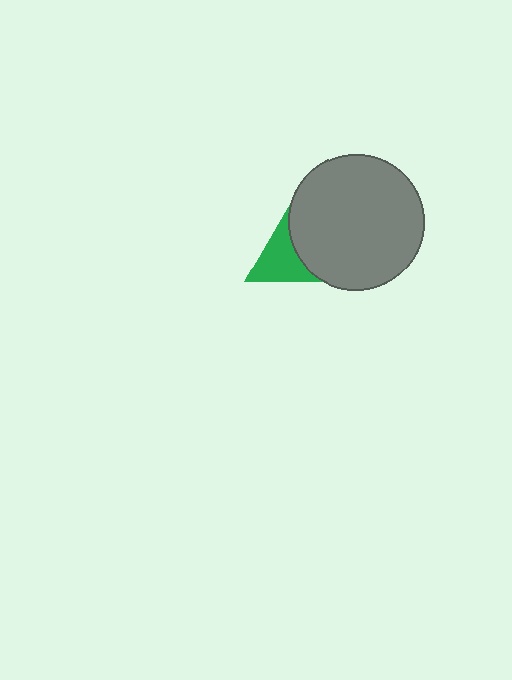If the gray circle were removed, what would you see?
You would see the complete green triangle.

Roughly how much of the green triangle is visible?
A small part of it is visible (roughly 38%).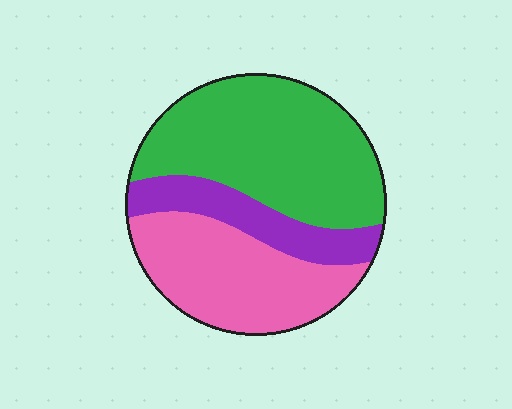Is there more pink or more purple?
Pink.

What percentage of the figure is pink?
Pink takes up between a third and a half of the figure.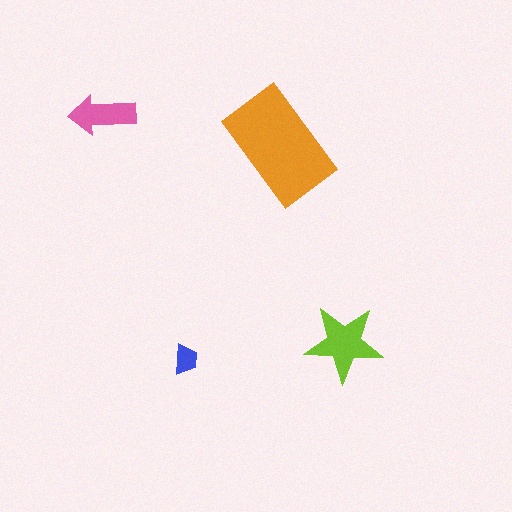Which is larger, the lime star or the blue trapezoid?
The lime star.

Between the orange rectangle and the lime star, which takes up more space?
The orange rectangle.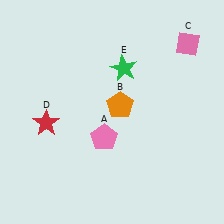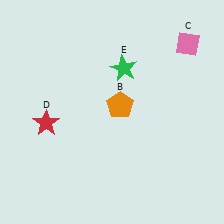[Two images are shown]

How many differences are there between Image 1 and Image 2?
There is 1 difference between the two images.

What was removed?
The pink pentagon (A) was removed in Image 2.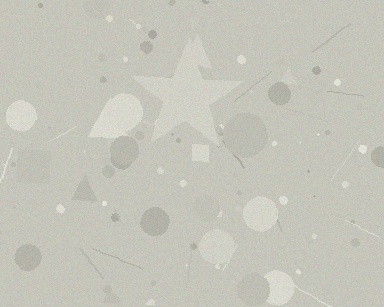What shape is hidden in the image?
A star is hidden in the image.